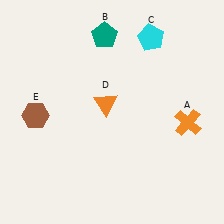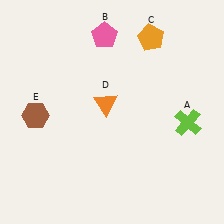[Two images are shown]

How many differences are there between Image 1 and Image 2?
There are 3 differences between the two images.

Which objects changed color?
A changed from orange to lime. B changed from teal to pink. C changed from cyan to orange.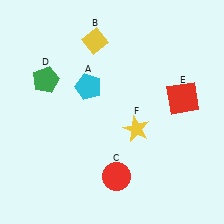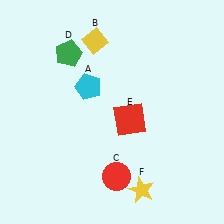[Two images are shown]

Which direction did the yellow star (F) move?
The yellow star (F) moved down.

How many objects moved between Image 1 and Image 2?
3 objects moved between the two images.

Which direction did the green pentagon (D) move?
The green pentagon (D) moved up.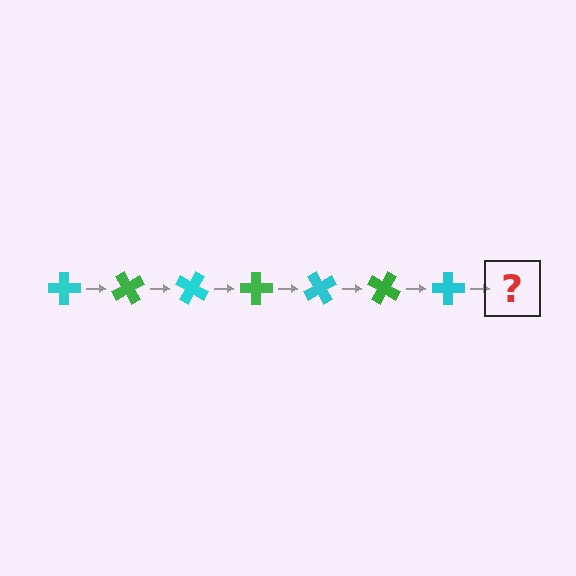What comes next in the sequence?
The next element should be a green cross, rotated 420 degrees from the start.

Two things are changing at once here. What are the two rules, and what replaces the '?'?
The two rules are that it rotates 60 degrees each step and the color cycles through cyan and green. The '?' should be a green cross, rotated 420 degrees from the start.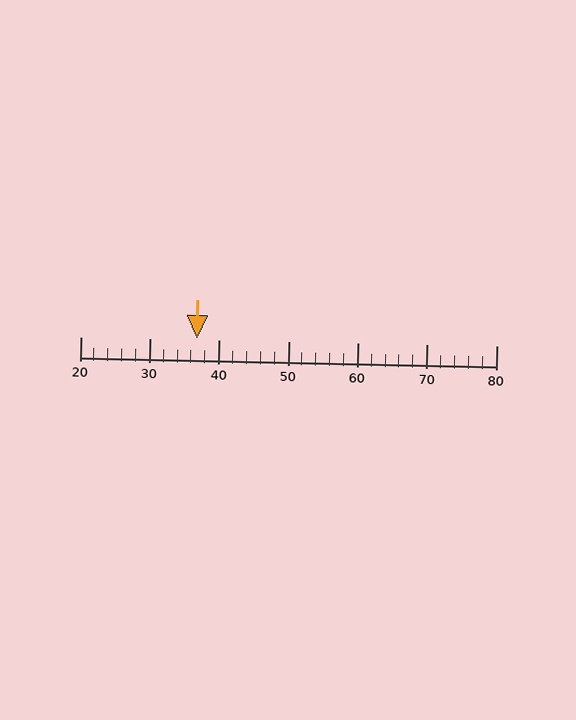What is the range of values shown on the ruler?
The ruler shows values from 20 to 80.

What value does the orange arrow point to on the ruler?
The orange arrow points to approximately 37.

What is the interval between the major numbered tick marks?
The major tick marks are spaced 10 units apart.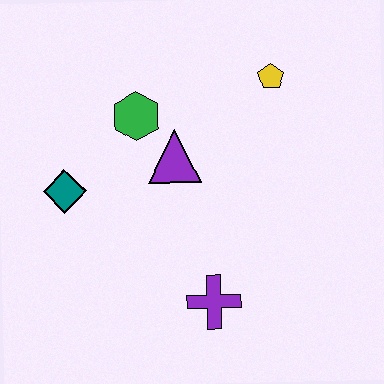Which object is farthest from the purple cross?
The yellow pentagon is farthest from the purple cross.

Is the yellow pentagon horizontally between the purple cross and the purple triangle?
No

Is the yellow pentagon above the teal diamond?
Yes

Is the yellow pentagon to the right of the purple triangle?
Yes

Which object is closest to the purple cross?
The purple triangle is closest to the purple cross.